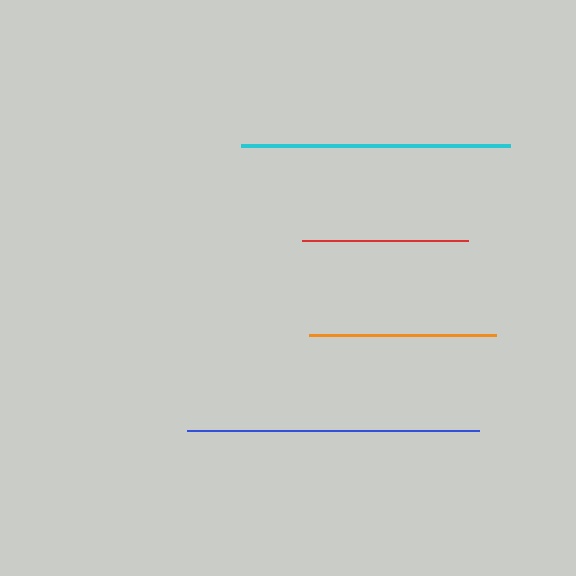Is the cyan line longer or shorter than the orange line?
The cyan line is longer than the orange line.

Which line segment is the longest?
The blue line is the longest at approximately 292 pixels.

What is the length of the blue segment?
The blue segment is approximately 292 pixels long.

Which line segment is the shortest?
The red line is the shortest at approximately 165 pixels.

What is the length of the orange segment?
The orange segment is approximately 186 pixels long.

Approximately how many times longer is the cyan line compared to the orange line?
The cyan line is approximately 1.4 times the length of the orange line.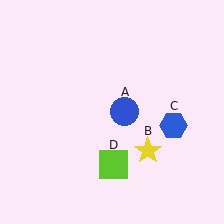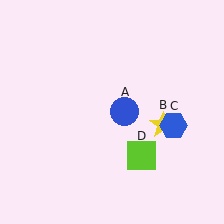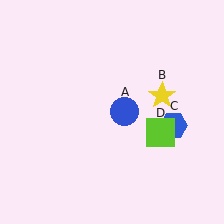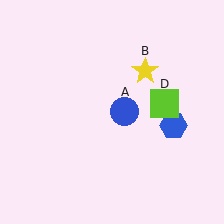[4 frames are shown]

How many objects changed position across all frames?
2 objects changed position: yellow star (object B), lime square (object D).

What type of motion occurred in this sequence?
The yellow star (object B), lime square (object D) rotated counterclockwise around the center of the scene.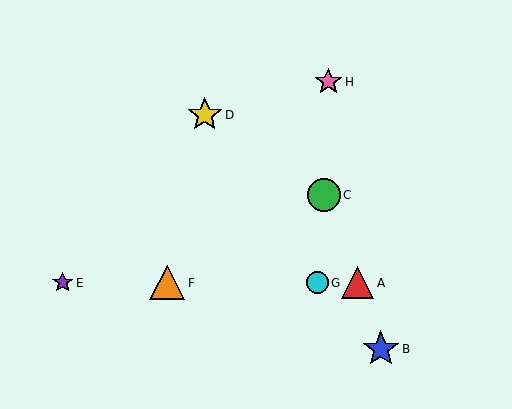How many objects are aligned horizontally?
4 objects (A, E, F, G) are aligned horizontally.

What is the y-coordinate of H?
Object H is at y≈82.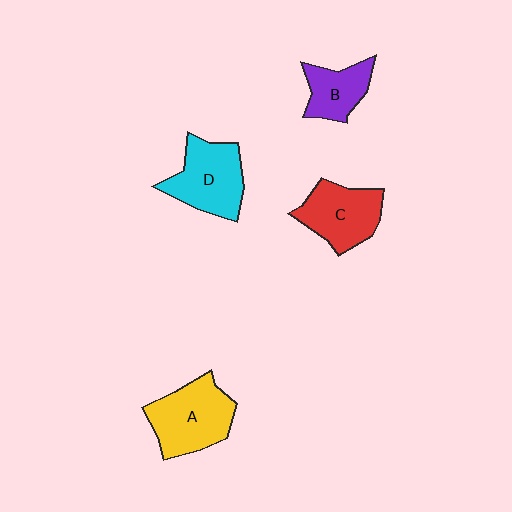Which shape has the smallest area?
Shape B (purple).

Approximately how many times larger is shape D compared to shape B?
Approximately 1.5 times.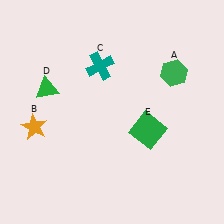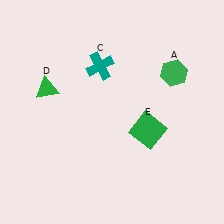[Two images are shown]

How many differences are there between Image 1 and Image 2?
There is 1 difference between the two images.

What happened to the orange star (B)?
The orange star (B) was removed in Image 2. It was in the bottom-left area of Image 1.